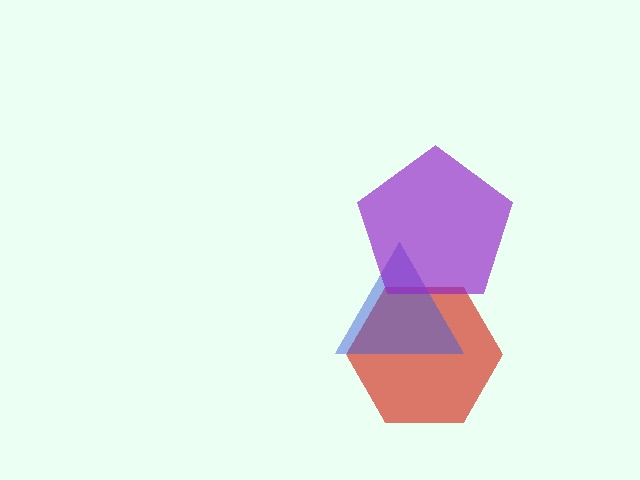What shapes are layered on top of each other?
The layered shapes are: a red hexagon, a blue triangle, a purple pentagon.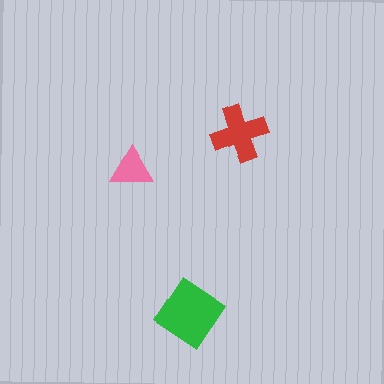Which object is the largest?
The green diamond.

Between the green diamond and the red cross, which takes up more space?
The green diamond.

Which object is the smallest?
The pink triangle.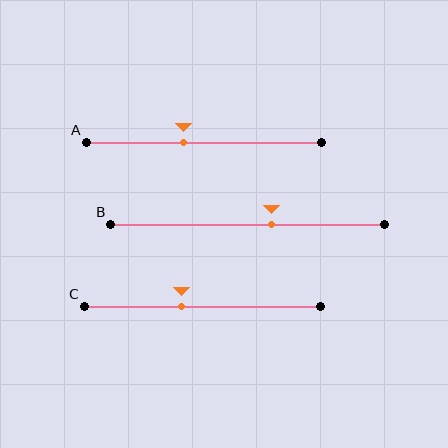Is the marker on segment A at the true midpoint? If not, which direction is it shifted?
No, the marker on segment A is shifted to the left by about 9% of the segment length.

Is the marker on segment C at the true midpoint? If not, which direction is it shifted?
No, the marker on segment C is shifted to the left by about 9% of the segment length.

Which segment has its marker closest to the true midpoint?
Segment B has its marker closest to the true midpoint.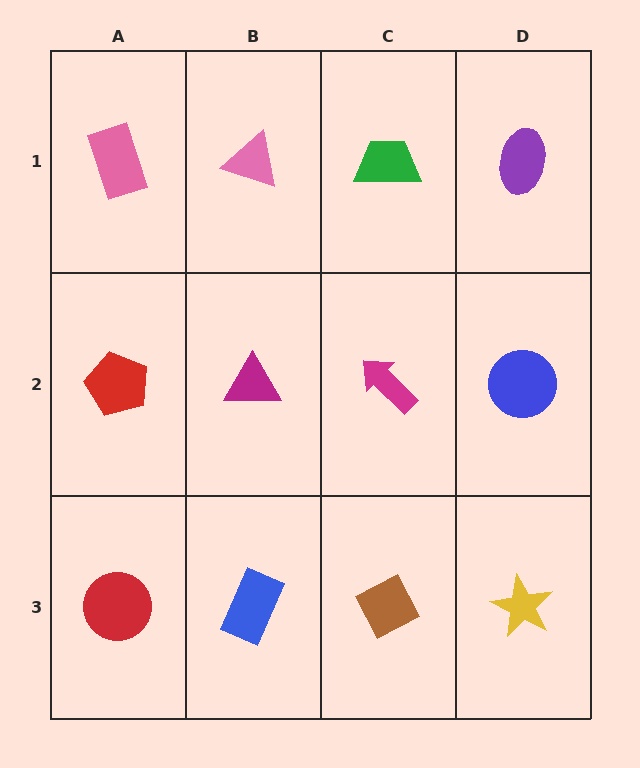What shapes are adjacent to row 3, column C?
A magenta arrow (row 2, column C), a blue rectangle (row 3, column B), a yellow star (row 3, column D).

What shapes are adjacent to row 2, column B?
A pink triangle (row 1, column B), a blue rectangle (row 3, column B), a red pentagon (row 2, column A), a magenta arrow (row 2, column C).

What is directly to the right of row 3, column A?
A blue rectangle.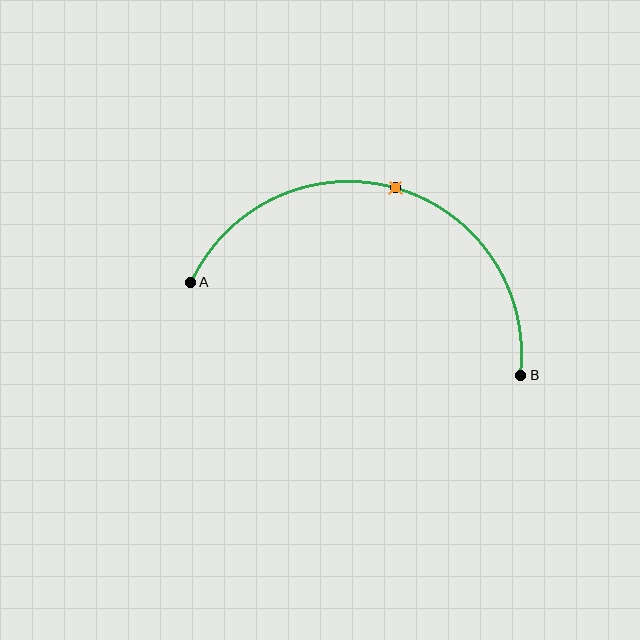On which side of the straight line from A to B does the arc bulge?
The arc bulges above the straight line connecting A and B.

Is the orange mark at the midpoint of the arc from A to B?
Yes. The orange mark lies on the arc at equal arc-length from both A and B — it is the arc midpoint.